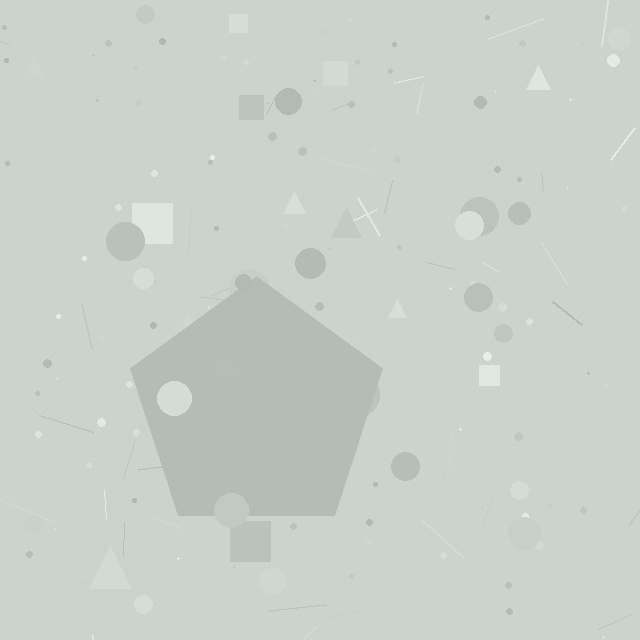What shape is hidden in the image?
A pentagon is hidden in the image.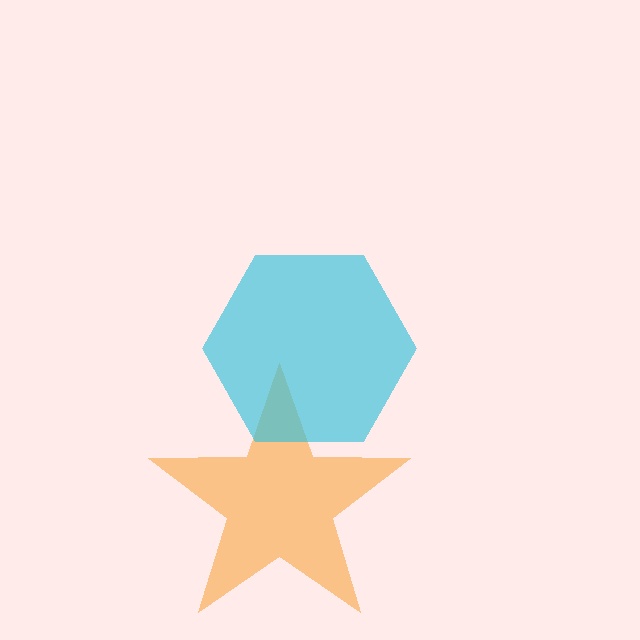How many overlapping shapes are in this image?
There are 2 overlapping shapes in the image.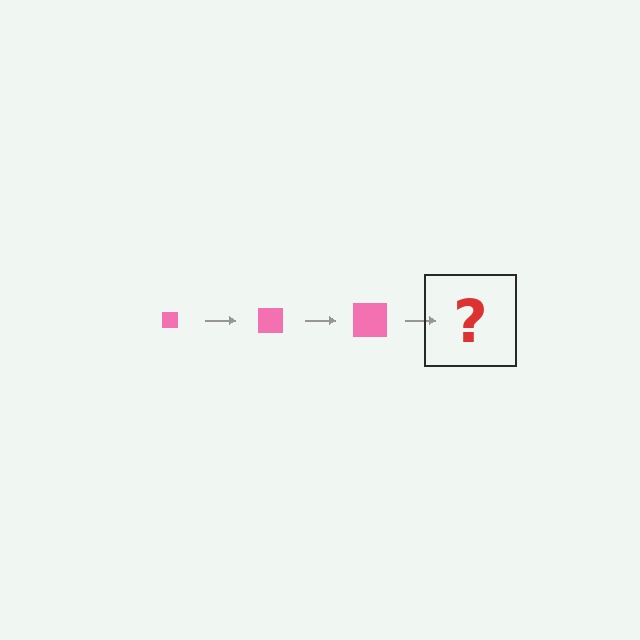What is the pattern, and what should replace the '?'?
The pattern is that the square gets progressively larger each step. The '?' should be a pink square, larger than the previous one.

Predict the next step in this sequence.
The next step is a pink square, larger than the previous one.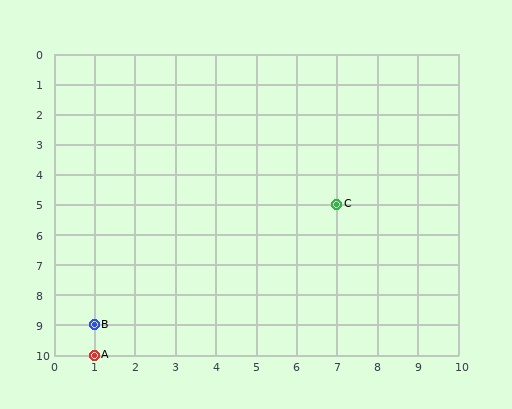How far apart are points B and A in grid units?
Points B and A are 1 row apart.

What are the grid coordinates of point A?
Point A is at grid coordinates (1, 10).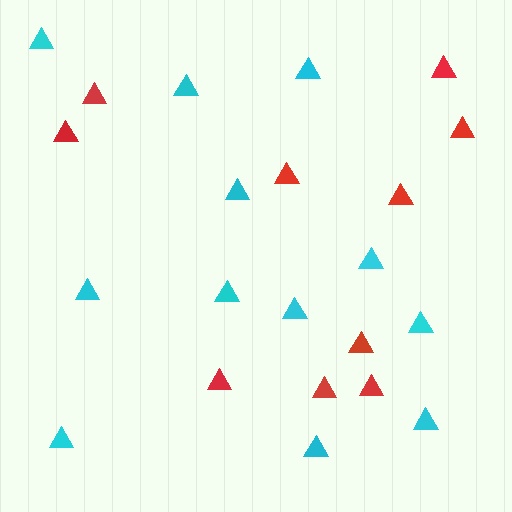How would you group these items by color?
There are 2 groups: one group of red triangles (10) and one group of cyan triangles (12).